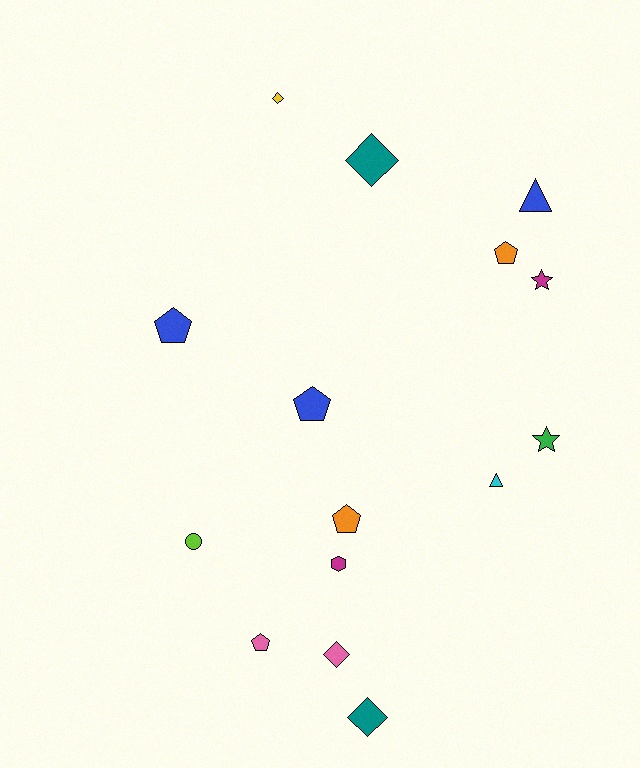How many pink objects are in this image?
There are 2 pink objects.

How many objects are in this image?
There are 15 objects.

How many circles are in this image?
There is 1 circle.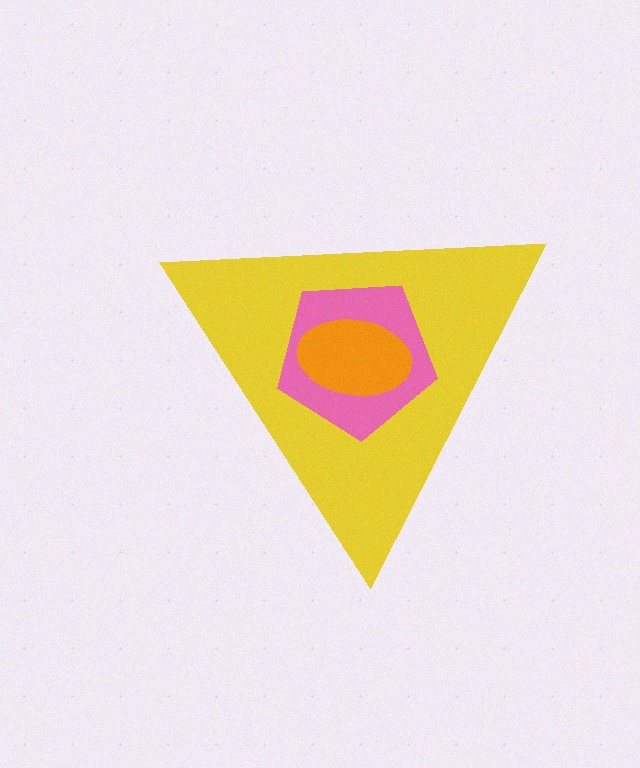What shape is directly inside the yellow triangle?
The pink pentagon.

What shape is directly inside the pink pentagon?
The orange ellipse.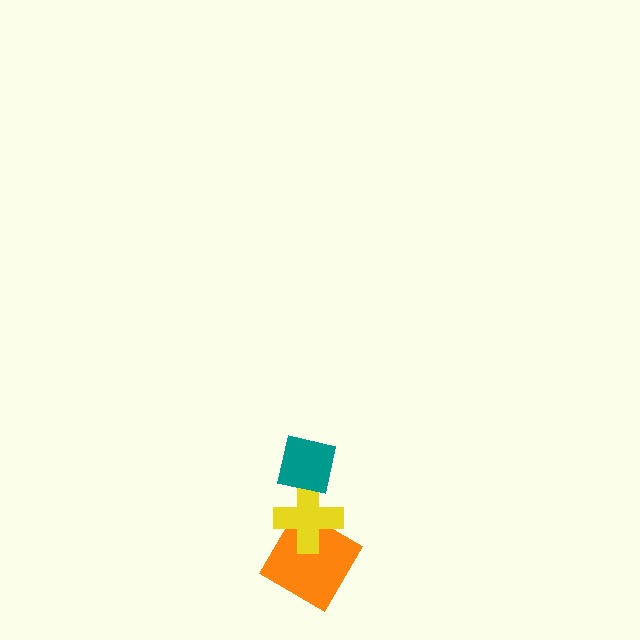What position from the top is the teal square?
The teal square is 1st from the top.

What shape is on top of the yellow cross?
The teal square is on top of the yellow cross.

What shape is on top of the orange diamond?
The yellow cross is on top of the orange diamond.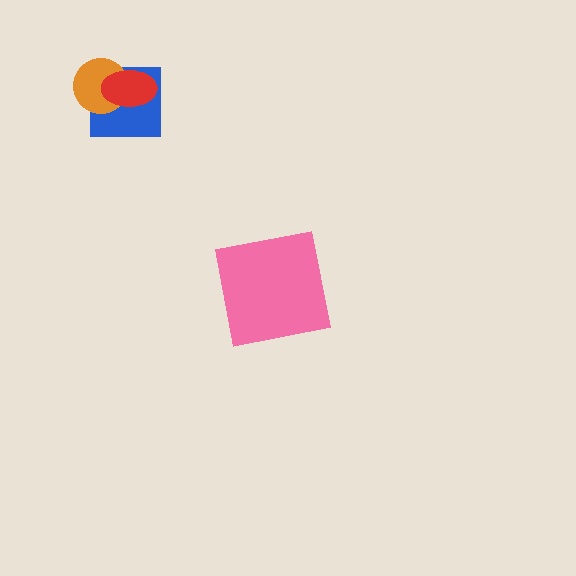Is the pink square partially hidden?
No, no other shape covers it.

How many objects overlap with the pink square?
0 objects overlap with the pink square.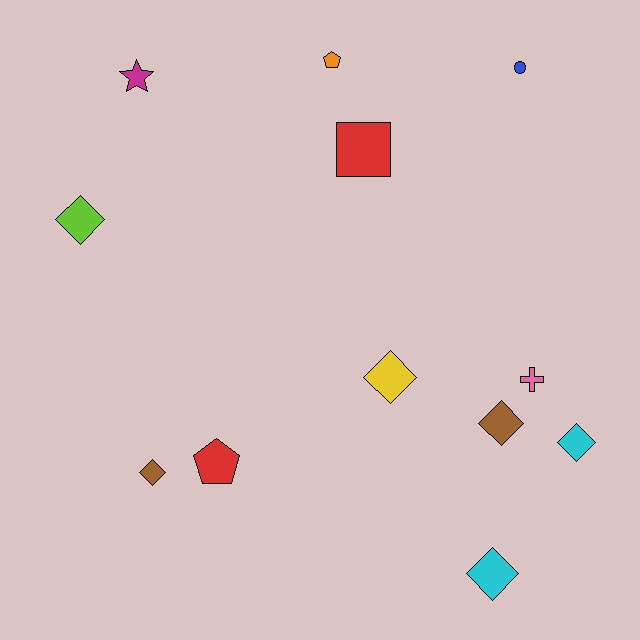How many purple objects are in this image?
There are no purple objects.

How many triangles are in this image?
There are no triangles.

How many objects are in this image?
There are 12 objects.